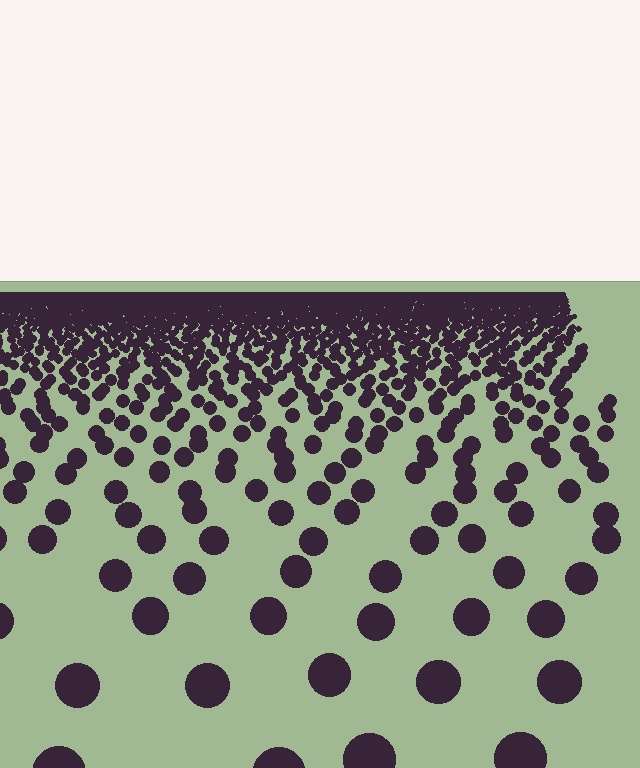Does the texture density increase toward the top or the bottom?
Density increases toward the top.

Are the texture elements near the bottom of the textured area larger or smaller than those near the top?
Larger. Near the bottom, elements are closer to the viewer and appear at a bigger on-screen size.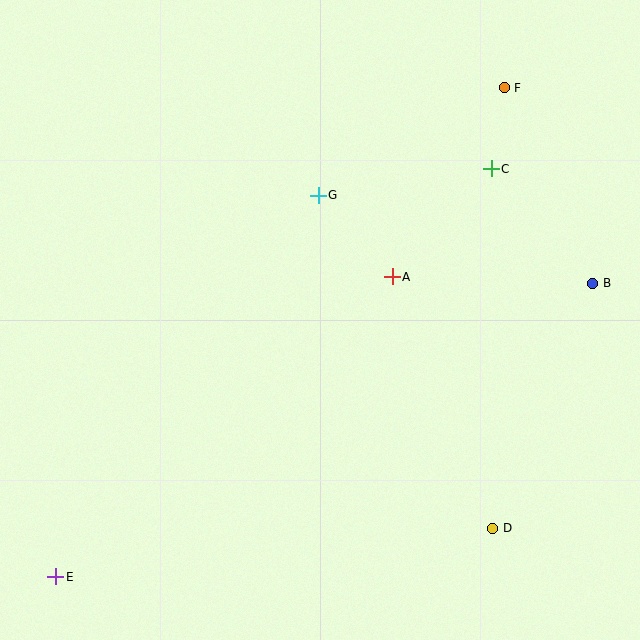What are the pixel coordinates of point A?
Point A is at (392, 277).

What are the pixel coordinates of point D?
Point D is at (493, 528).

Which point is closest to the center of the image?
Point A at (392, 277) is closest to the center.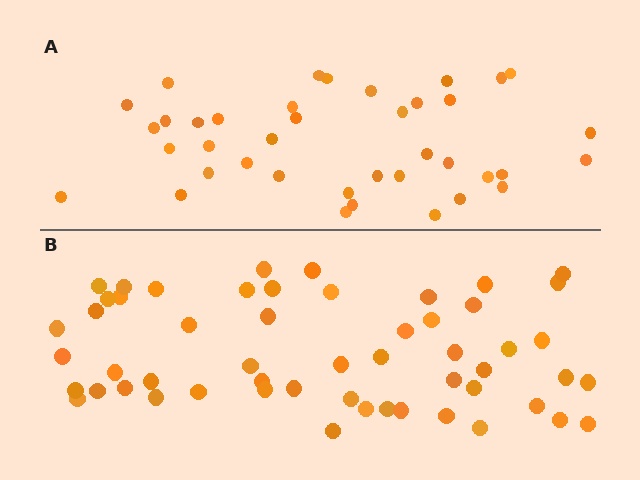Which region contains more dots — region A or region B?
Region B (the bottom region) has more dots.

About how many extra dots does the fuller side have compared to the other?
Region B has approximately 15 more dots than region A.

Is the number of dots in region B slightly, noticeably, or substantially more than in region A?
Region B has noticeably more, but not dramatically so. The ratio is roughly 1.4 to 1.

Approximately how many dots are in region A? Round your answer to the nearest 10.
About 40 dots. (The exact count is 39, which rounds to 40.)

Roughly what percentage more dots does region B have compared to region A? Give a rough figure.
About 40% more.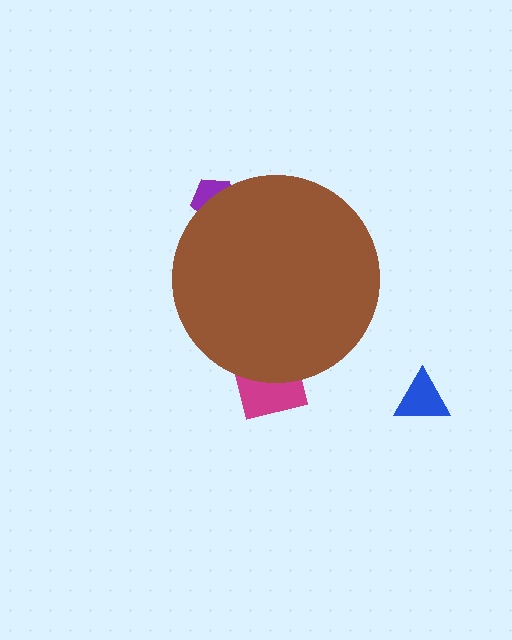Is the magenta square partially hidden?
Yes, the magenta square is partially hidden behind the brown circle.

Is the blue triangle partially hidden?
No, the blue triangle is fully visible.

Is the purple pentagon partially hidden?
Yes, the purple pentagon is partially hidden behind the brown circle.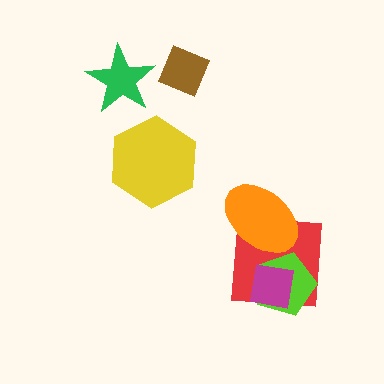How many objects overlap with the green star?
0 objects overlap with the green star.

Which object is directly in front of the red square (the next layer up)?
The lime pentagon is directly in front of the red square.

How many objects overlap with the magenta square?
2 objects overlap with the magenta square.